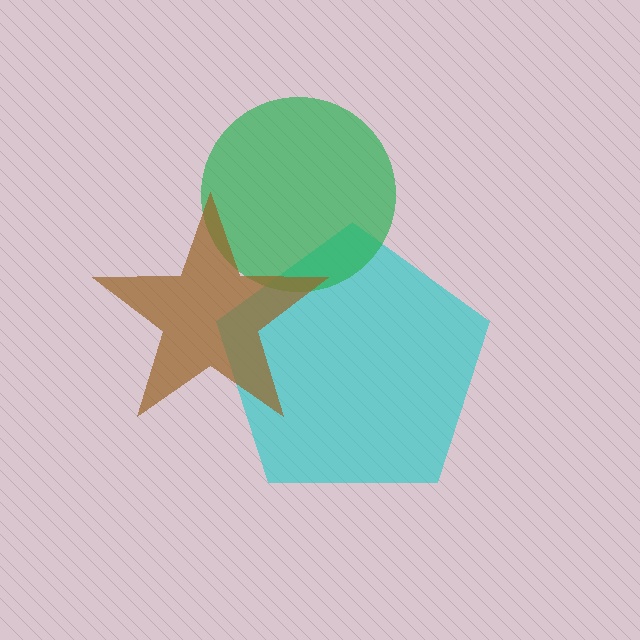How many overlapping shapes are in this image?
There are 3 overlapping shapes in the image.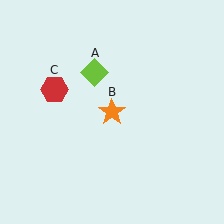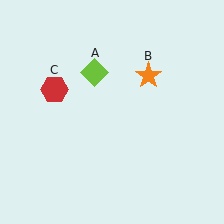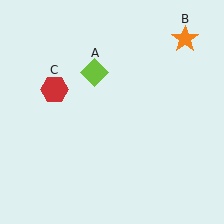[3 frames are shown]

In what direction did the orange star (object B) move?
The orange star (object B) moved up and to the right.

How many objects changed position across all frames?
1 object changed position: orange star (object B).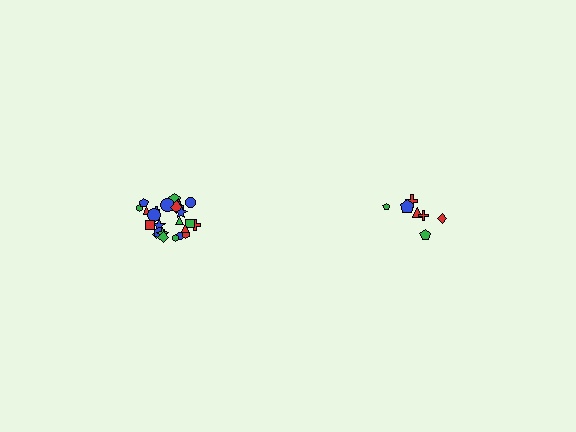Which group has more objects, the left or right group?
The left group.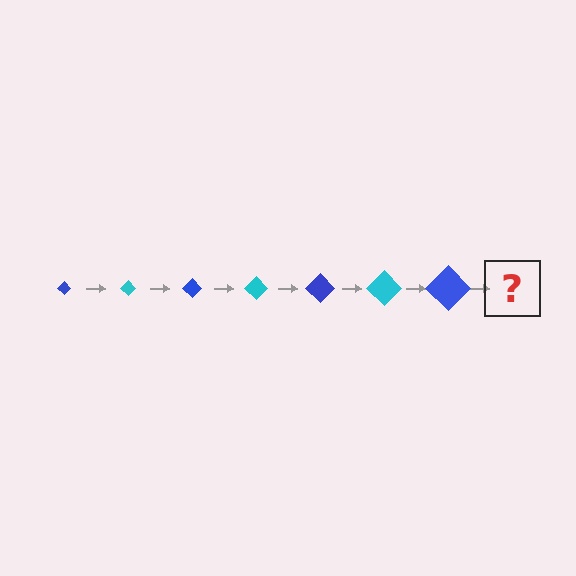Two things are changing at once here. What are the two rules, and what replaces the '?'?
The two rules are that the diamond grows larger each step and the color cycles through blue and cyan. The '?' should be a cyan diamond, larger than the previous one.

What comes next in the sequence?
The next element should be a cyan diamond, larger than the previous one.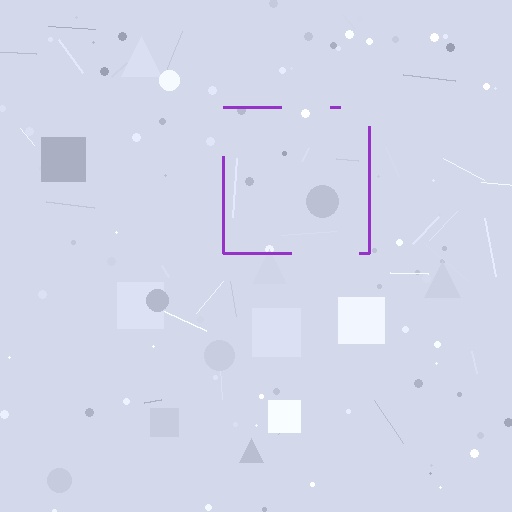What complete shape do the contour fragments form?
The contour fragments form a square.